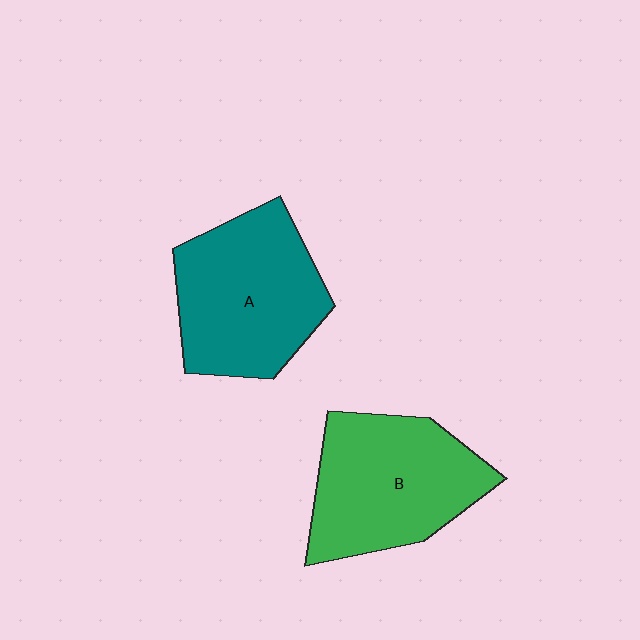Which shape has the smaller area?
Shape B (green).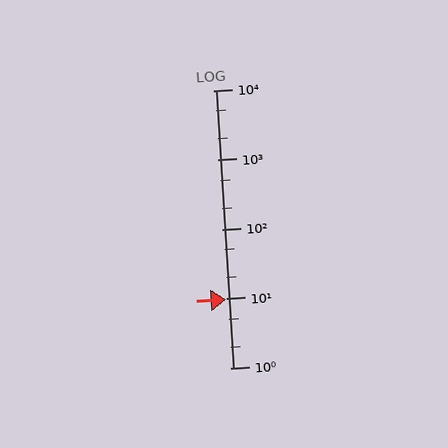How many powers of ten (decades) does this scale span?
The scale spans 4 decades, from 1 to 10000.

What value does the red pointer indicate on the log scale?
The pointer indicates approximately 9.7.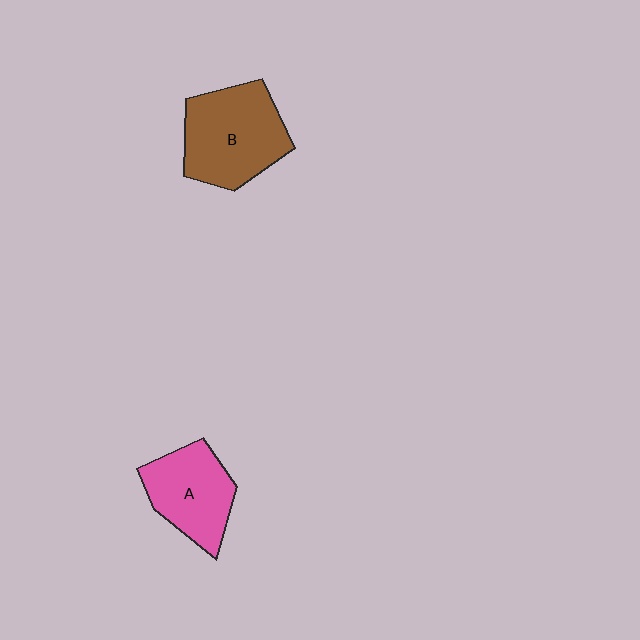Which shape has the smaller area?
Shape A (pink).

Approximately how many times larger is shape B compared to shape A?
Approximately 1.3 times.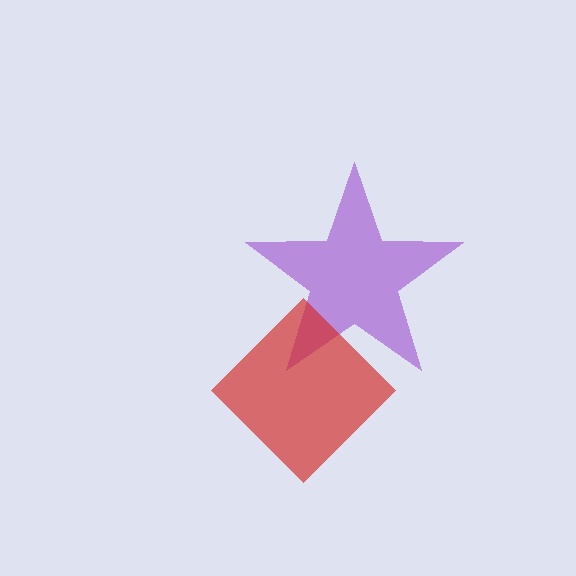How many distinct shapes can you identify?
There are 2 distinct shapes: a purple star, a red diamond.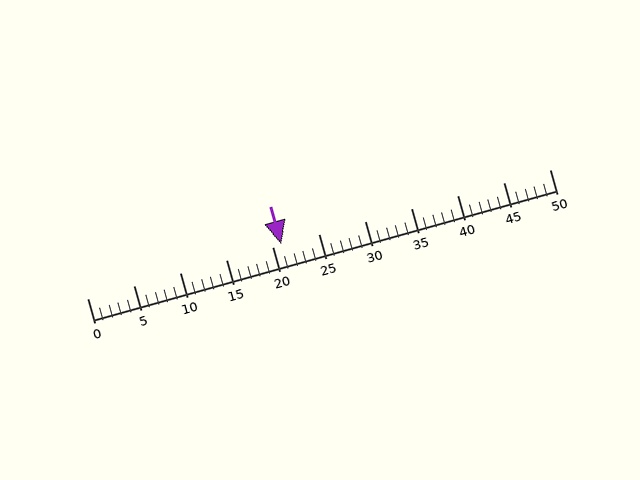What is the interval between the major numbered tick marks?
The major tick marks are spaced 5 units apart.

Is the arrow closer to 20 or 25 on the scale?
The arrow is closer to 20.